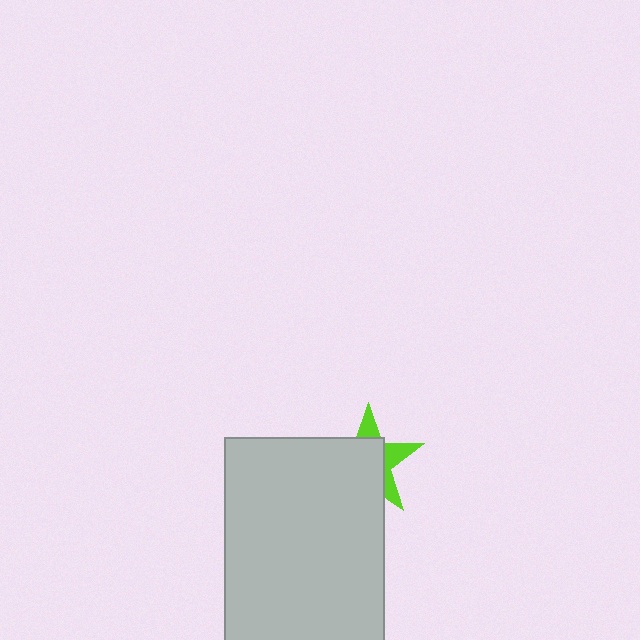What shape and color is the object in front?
The object in front is a light gray rectangle.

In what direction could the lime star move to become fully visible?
The lime star could move toward the upper-right. That would shift it out from behind the light gray rectangle entirely.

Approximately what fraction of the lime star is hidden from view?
Roughly 67% of the lime star is hidden behind the light gray rectangle.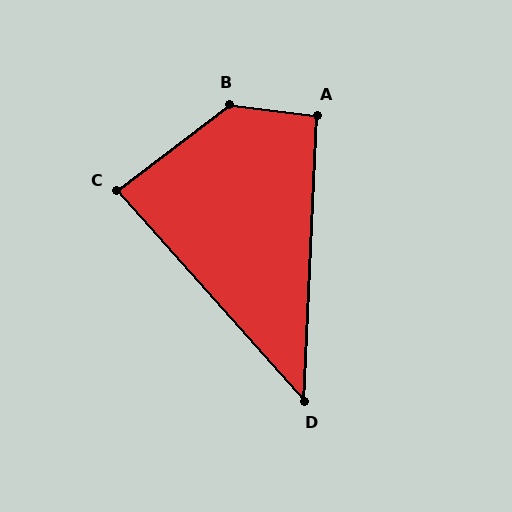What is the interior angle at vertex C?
Approximately 86 degrees (approximately right).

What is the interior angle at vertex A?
Approximately 94 degrees (approximately right).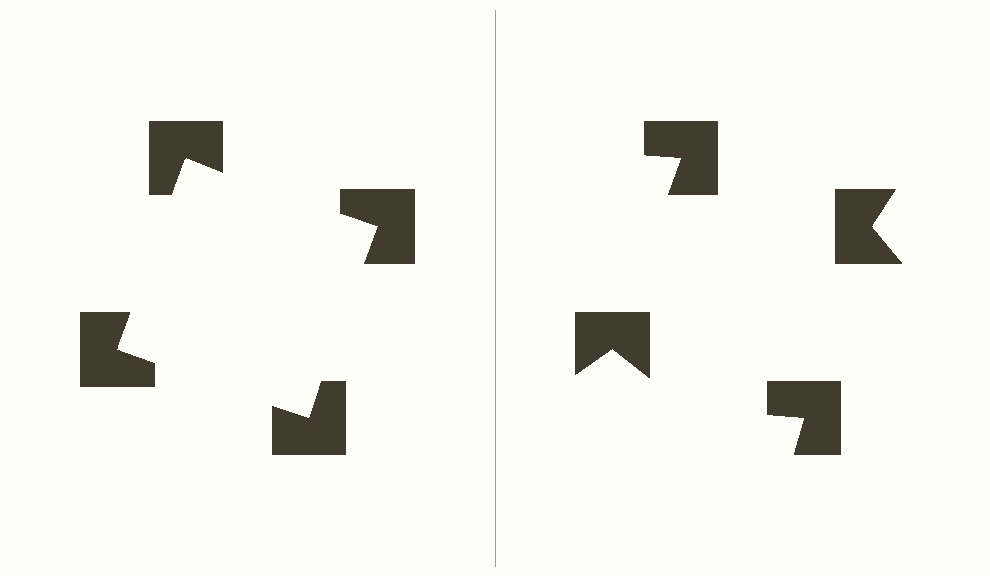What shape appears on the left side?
An illusory square.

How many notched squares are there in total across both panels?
8 — 4 on each side.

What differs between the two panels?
The notched squares are positioned identically on both sides; only the wedge orientations differ. On the left they align to a square; on the right they are misaligned.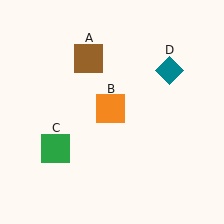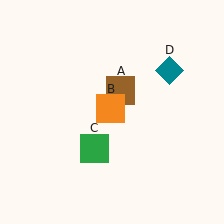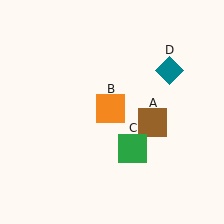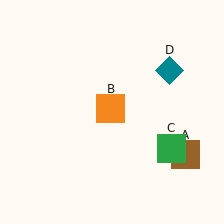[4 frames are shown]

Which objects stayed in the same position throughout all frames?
Orange square (object B) and teal diamond (object D) remained stationary.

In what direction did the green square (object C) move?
The green square (object C) moved right.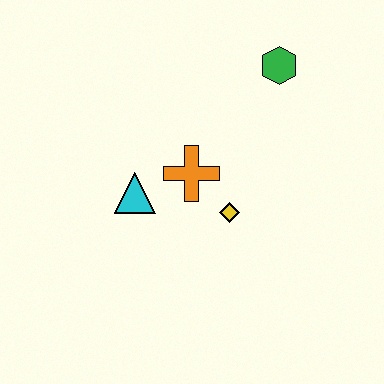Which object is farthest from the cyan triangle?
The green hexagon is farthest from the cyan triangle.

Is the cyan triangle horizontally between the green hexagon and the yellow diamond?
No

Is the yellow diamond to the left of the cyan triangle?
No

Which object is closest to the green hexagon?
The orange cross is closest to the green hexagon.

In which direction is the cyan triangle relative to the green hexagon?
The cyan triangle is to the left of the green hexagon.